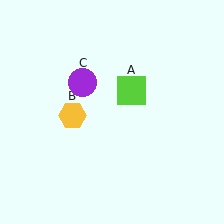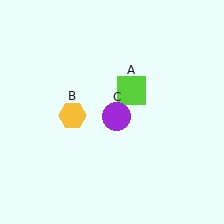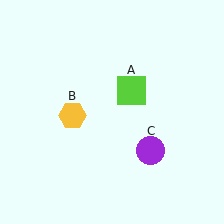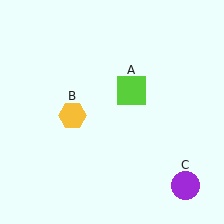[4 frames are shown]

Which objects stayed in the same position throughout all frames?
Lime square (object A) and yellow hexagon (object B) remained stationary.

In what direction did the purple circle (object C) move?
The purple circle (object C) moved down and to the right.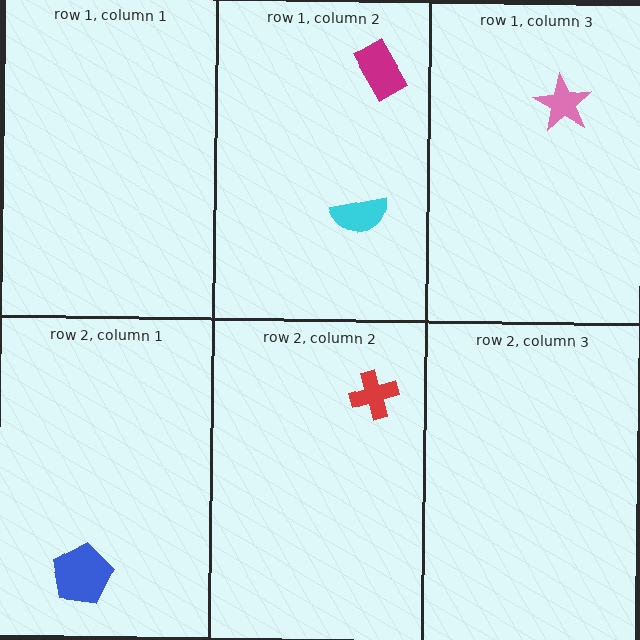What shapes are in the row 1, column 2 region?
The magenta rectangle, the cyan semicircle.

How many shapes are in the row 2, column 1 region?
1.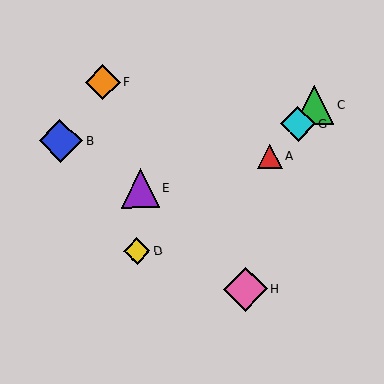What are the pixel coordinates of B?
Object B is at (60, 141).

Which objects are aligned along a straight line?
Objects A, C, G are aligned along a straight line.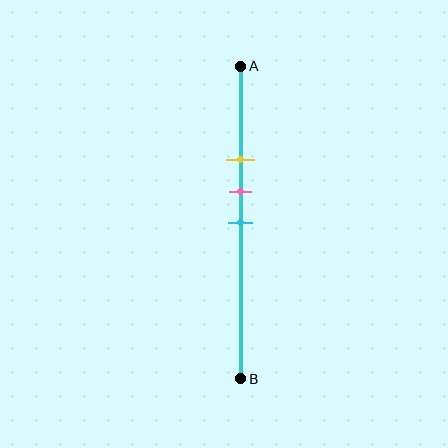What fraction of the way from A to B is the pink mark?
The pink mark is approximately 40% (0.4) of the way from A to B.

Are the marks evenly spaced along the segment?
Yes, the marks are approximately evenly spaced.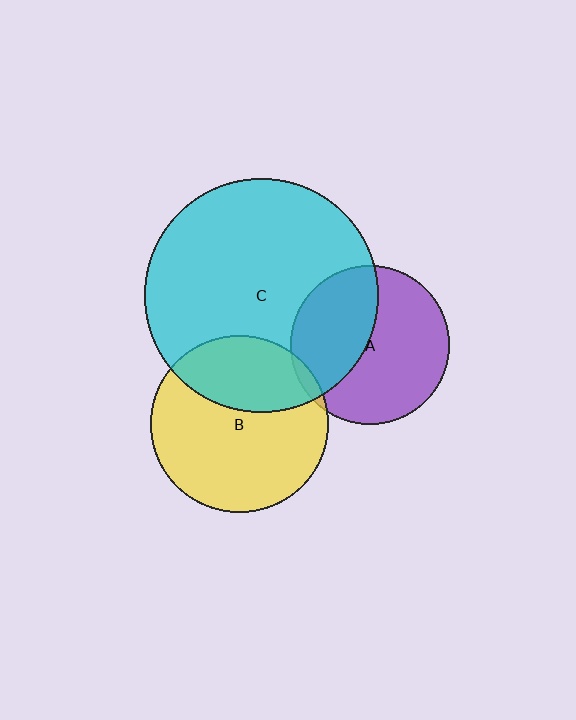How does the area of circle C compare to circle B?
Approximately 1.7 times.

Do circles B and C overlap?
Yes.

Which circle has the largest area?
Circle C (cyan).